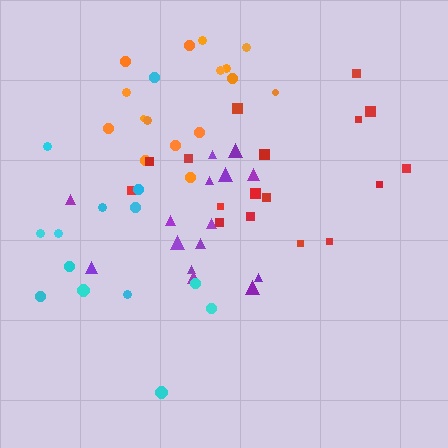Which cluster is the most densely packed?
Orange.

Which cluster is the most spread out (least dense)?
Cyan.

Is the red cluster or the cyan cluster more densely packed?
Red.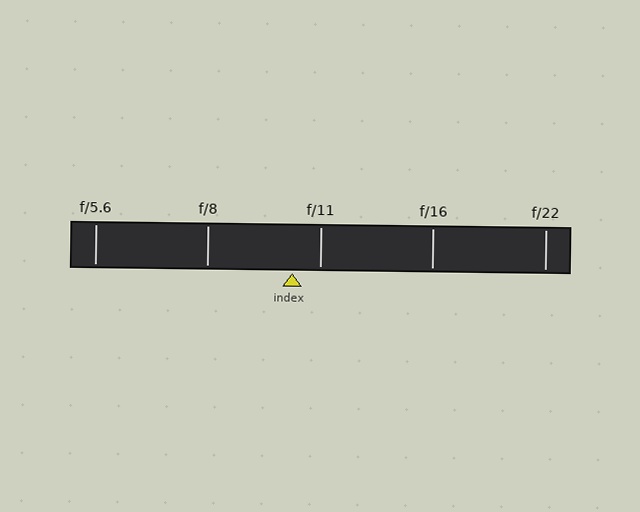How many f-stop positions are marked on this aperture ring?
There are 5 f-stop positions marked.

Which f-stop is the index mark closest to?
The index mark is closest to f/11.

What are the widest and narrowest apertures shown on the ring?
The widest aperture shown is f/5.6 and the narrowest is f/22.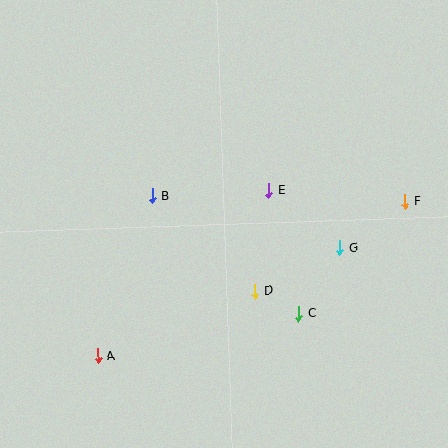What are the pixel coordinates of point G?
Point G is at (339, 248).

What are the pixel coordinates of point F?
Point F is at (405, 202).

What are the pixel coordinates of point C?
Point C is at (299, 314).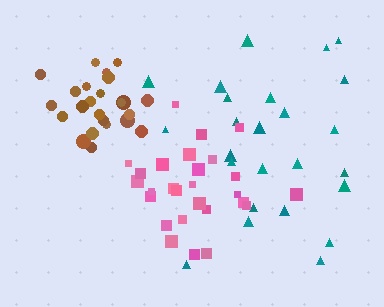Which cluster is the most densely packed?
Brown.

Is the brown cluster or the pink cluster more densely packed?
Brown.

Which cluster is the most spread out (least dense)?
Teal.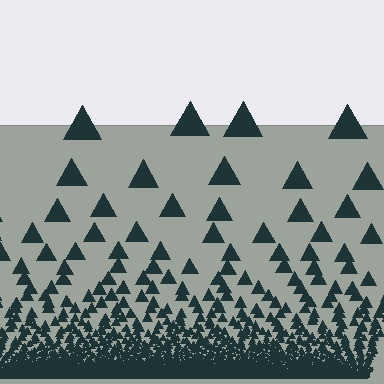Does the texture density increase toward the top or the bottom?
Density increases toward the bottom.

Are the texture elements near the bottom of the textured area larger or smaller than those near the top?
Smaller. The gradient is inverted — elements near the bottom are smaller and denser.